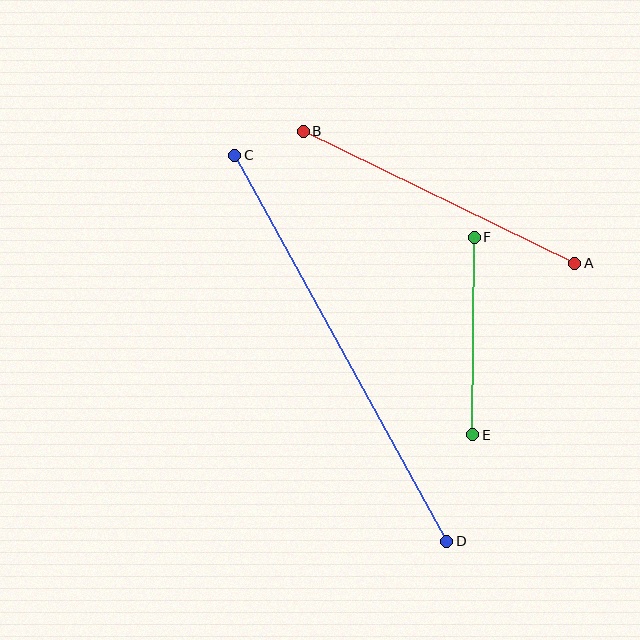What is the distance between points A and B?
The distance is approximately 302 pixels.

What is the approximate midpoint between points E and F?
The midpoint is at approximately (473, 336) pixels.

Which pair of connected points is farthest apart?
Points C and D are farthest apart.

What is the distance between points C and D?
The distance is approximately 441 pixels.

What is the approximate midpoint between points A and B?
The midpoint is at approximately (439, 197) pixels.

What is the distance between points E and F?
The distance is approximately 198 pixels.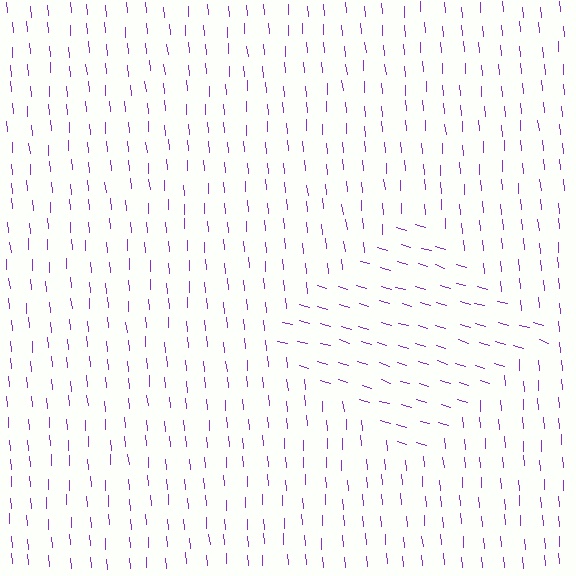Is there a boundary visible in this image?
Yes, there is a texture boundary formed by a change in line orientation.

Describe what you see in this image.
The image is filled with small purple line segments. A diamond region in the image has lines oriented differently from the surrounding lines, creating a visible texture boundary.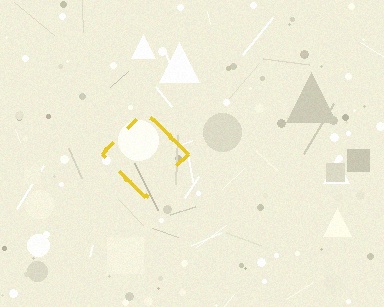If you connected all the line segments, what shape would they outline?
They would outline a diamond.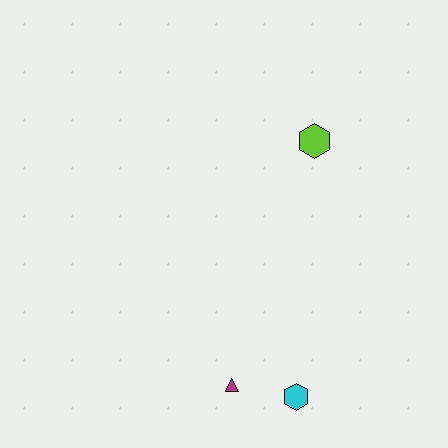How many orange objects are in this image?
There are no orange objects.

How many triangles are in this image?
There is 1 triangle.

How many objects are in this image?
There are 3 objects.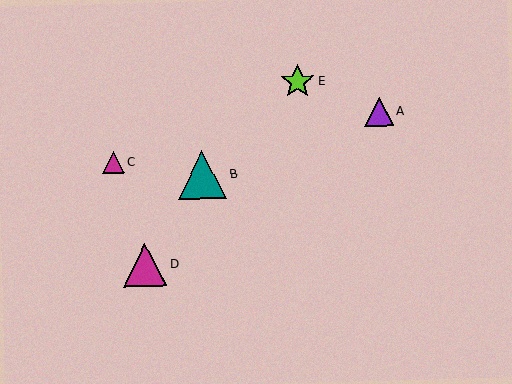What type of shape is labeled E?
Shape E is a lime star.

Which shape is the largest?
The teal triangle (labeled B) is the largest.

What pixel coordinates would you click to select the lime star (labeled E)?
Click at (298, 82) to select the lime star E.